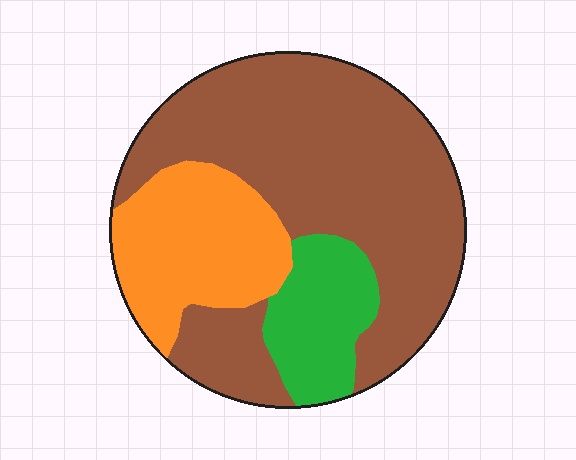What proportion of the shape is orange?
Orange covers around 25% of the shape.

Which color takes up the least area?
Green, at roughly 15%.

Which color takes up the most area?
Brown, at roughly 65%.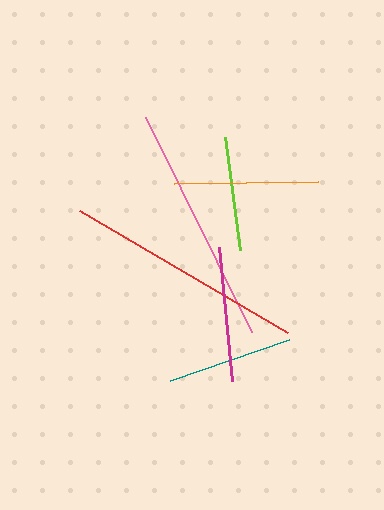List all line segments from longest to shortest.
From longest to shortest: red, pink, orange, magenta, teal, lime.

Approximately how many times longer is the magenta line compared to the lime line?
The magenta line is approximately 1.2 times the length of the lime line.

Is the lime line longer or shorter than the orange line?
The orange line is longer than the lime line.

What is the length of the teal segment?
The teal segment is approximately 125 pixels long.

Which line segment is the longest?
The red line is the longest at approximately 241 pixels.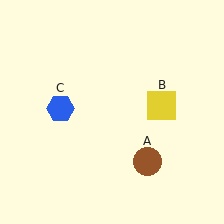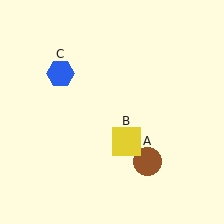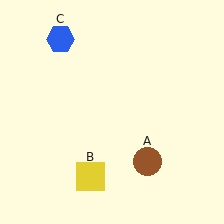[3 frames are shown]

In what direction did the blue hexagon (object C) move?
The blue hexagon (object C) moved up.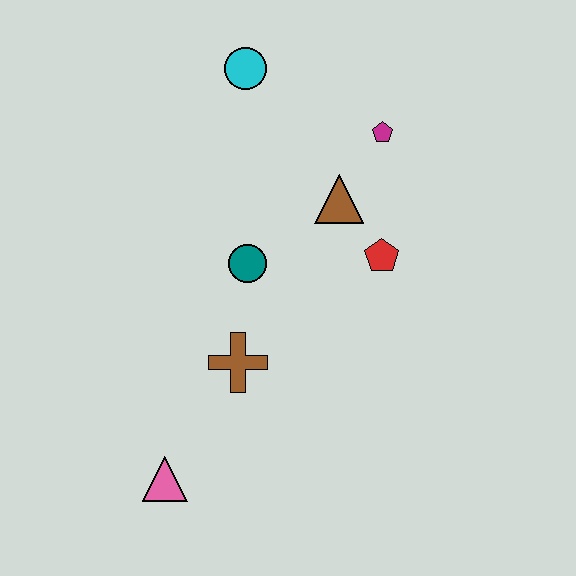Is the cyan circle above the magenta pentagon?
Yes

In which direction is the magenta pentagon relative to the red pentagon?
The magenta pentagon is above the red pentagon.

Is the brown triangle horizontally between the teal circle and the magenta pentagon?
Yes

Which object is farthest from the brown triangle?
The pink triangle is farthest from the brown triangle.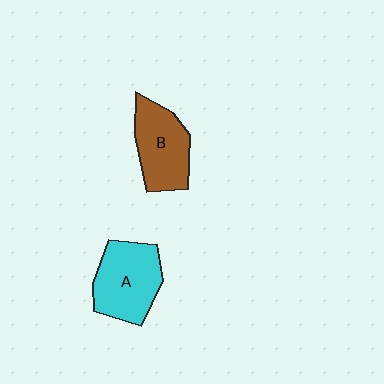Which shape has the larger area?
Shape A (cyan).